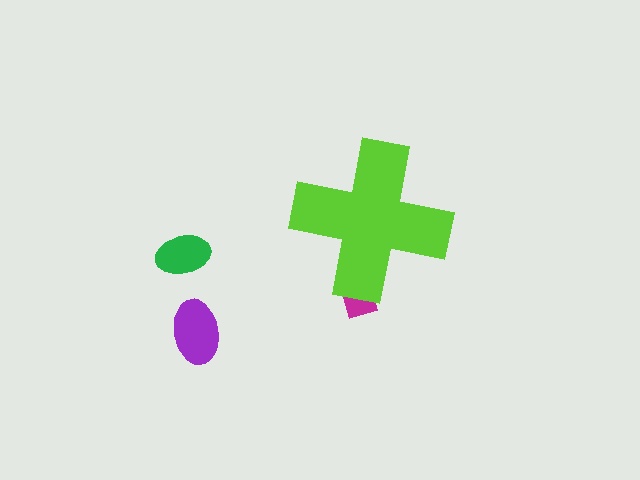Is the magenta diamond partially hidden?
Yes, the magenta diamond is partially hidden behind the lime cross.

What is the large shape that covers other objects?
A lime cross.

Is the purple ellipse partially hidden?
No, the purple ellipse is fully visible.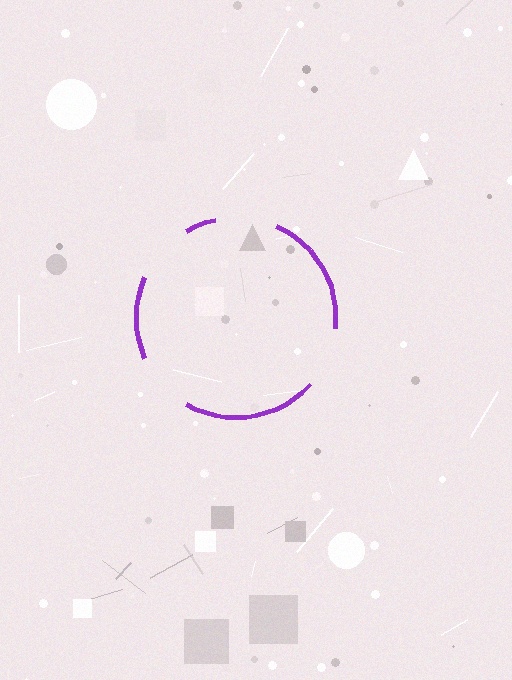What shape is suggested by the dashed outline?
The dashed outline suggests a circle.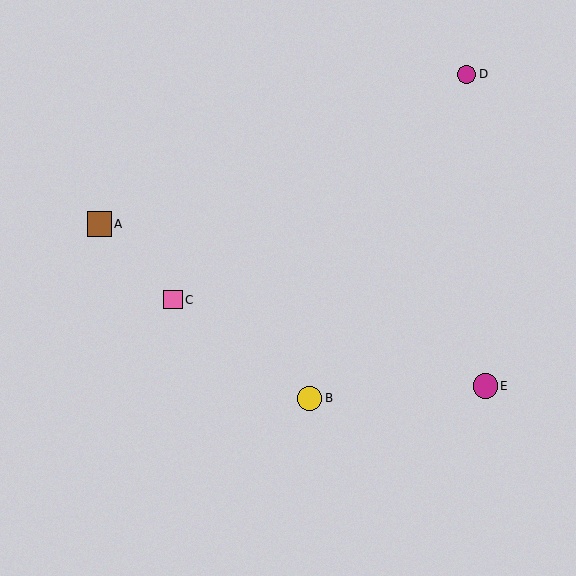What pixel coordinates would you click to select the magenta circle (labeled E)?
Click at (485, 386) to select the magenta circle E.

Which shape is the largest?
The magenta circle (labeled E) is the largest.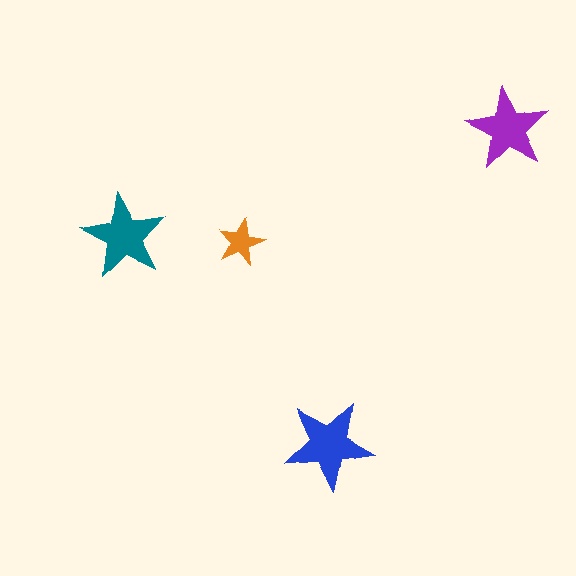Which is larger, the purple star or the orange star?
The purple one.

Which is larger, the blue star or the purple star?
The blue one.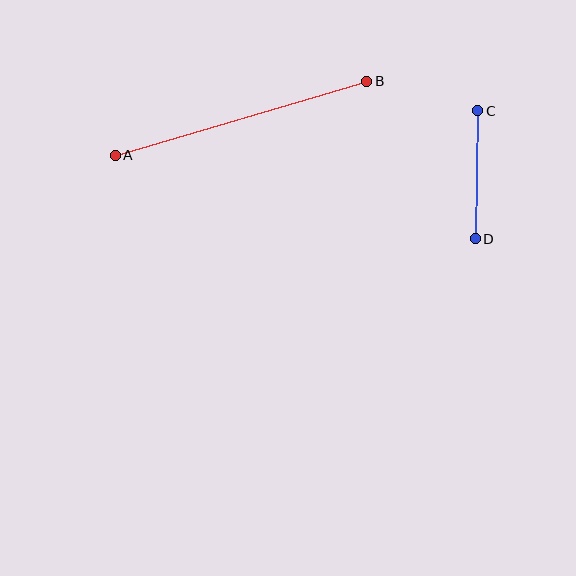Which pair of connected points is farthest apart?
Points A and B are farthest apart.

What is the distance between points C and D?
The distance is approximately 128 pixels.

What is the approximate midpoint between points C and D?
The midpoint is at approximately (477, 175) pixels.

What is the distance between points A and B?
The distance is approximately 262 pixels.